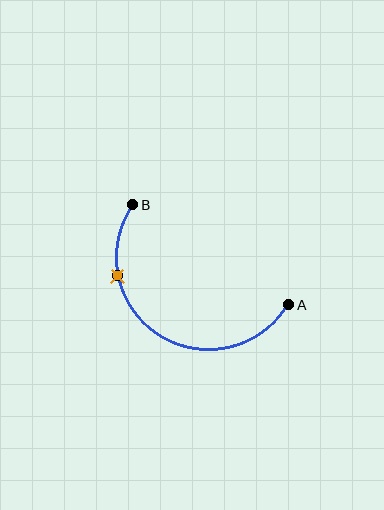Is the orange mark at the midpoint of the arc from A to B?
No. The orange mark lies on the arc but is closer to endpoint B. The arc midpoint would be at the point on the curve equidistant along the arc from both A and B.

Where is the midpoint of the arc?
The arc midpoint is the point on the curve farthest from the straight line joining A and B. It sits below that line.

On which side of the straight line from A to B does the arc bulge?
The arc bulges below the straight line connecting A and B.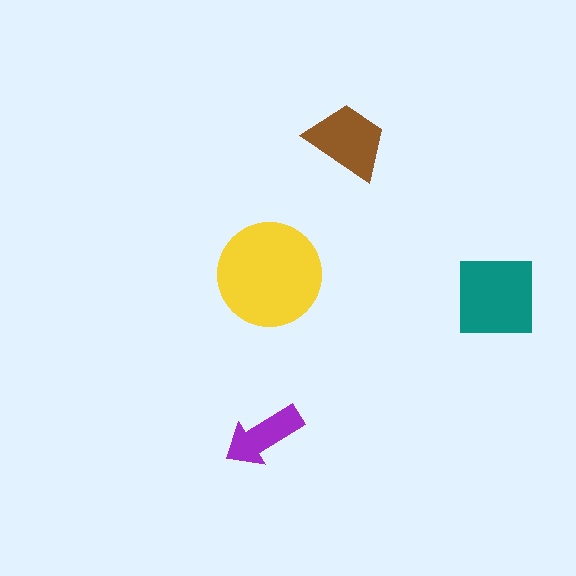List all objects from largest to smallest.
The yellow circle, the teal square, the brown trapezoid, the purple arrow.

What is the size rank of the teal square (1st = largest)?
2nd.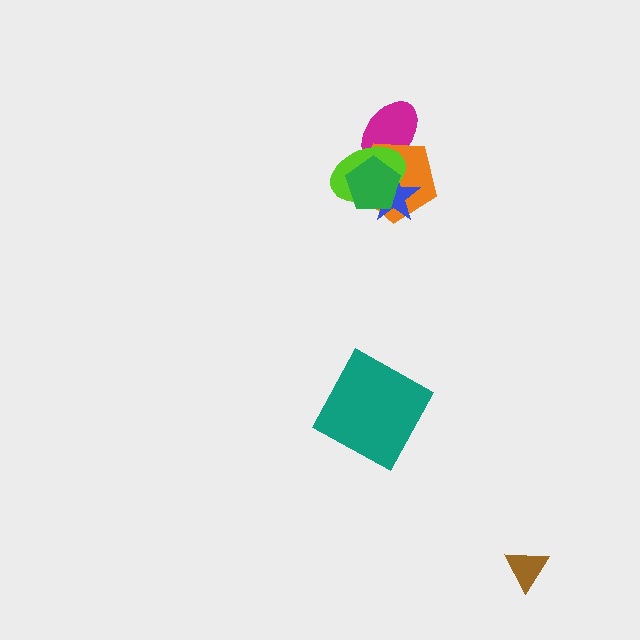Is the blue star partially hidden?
Yes, it is partially covered by another shape.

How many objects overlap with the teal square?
0 objects overlap with the teal square.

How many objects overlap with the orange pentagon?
4 objects overlap with the orange pentagon.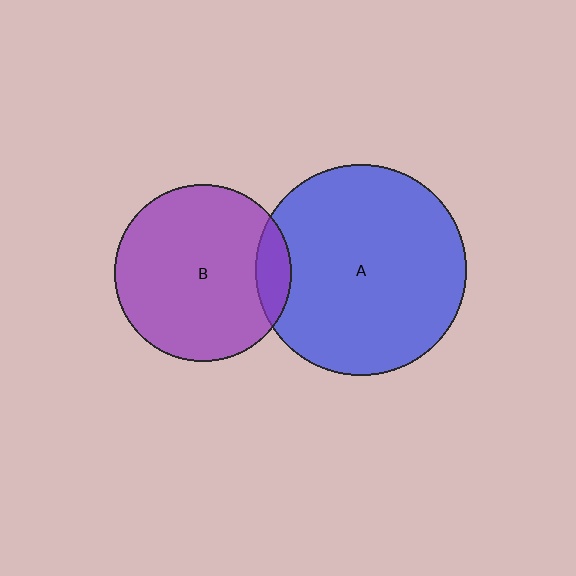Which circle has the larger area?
Circle A (blue).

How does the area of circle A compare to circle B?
Approximately 1.4 times.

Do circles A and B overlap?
Yes.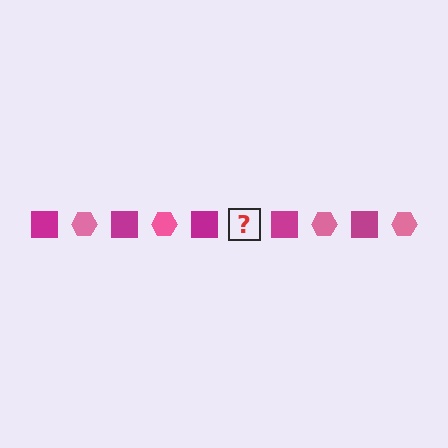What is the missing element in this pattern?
The missing element is a pink hexagon.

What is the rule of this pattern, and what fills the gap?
The rule is that the pattern alternates between magenta square and pink hexagon. The gap should be filled with a pink hexagon.